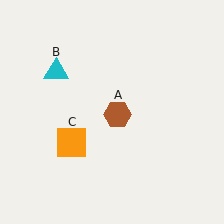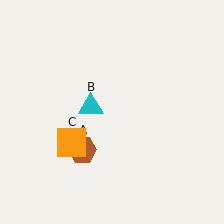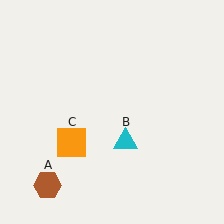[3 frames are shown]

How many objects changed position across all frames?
2 objects changed position: brown hexagon (object A), cyan triangle (object B).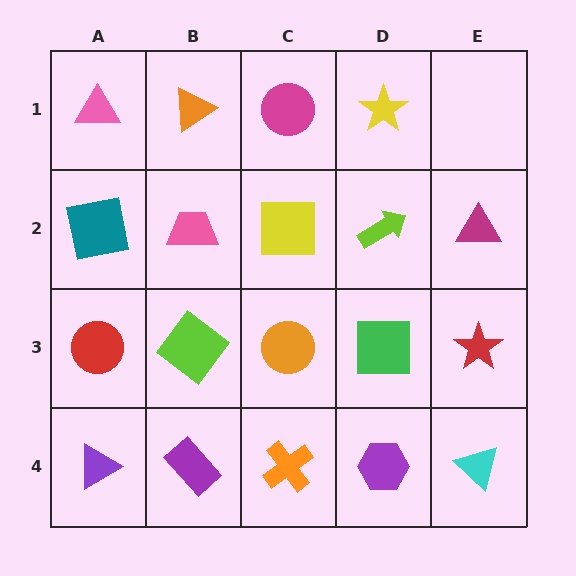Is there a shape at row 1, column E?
No, that cell is empty.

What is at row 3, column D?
A green square.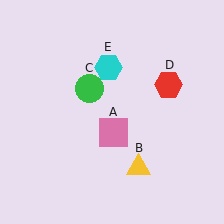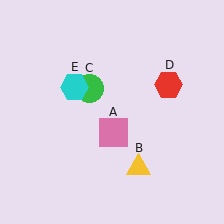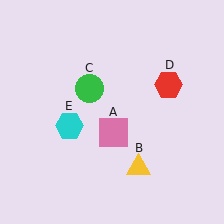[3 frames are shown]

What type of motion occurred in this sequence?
The cyan hexagon (object E) rotated counterclockwise around the center of the scene.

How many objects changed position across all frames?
1 object changed position: cyan hexagon (object E).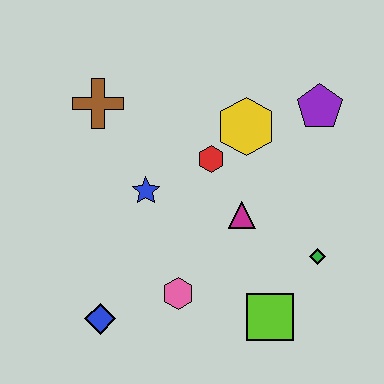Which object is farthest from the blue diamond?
The purple pentagon is farthest from the blue diamond.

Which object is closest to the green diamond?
The lime square is closest to the green diamond.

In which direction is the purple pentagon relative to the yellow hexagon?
The purple pentagon is to the right of the yellow hexagon.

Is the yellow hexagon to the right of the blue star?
Yes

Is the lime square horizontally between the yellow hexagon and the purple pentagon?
Yes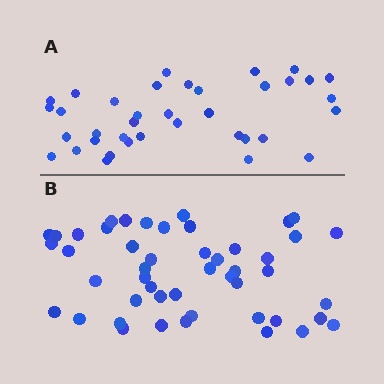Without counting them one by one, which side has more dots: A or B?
Region B (the bottom region) has more dots.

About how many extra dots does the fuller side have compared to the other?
Region B has roughly 12 or so more dots than region A.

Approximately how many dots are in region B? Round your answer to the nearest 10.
About 50 dots. (The exact count is 48, which rounds to 50.)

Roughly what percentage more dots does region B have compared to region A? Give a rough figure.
About 30% more.